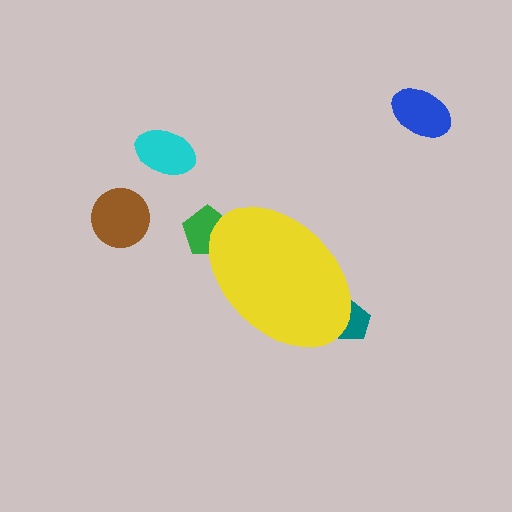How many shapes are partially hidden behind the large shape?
2 shapes are partially hidden.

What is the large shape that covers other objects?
A yellow ellipse.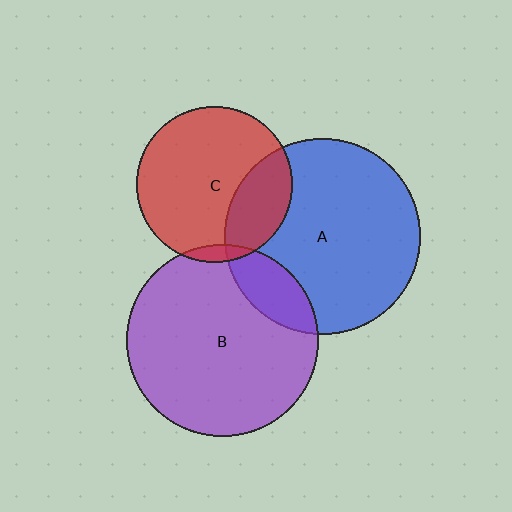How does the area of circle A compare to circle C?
Approximately 1.6 times.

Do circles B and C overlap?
Yes.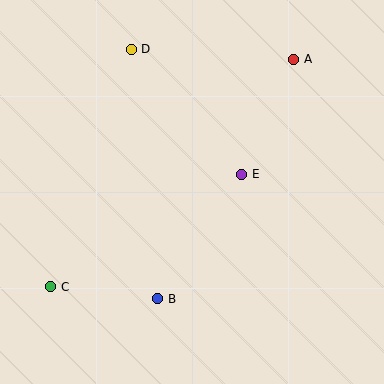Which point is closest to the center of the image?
Point E at (242, 174) is closest to the center.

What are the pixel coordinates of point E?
Point E is at (242, 174).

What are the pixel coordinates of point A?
Point A is at (294, 59).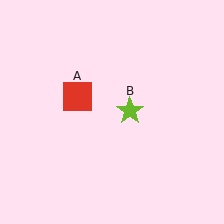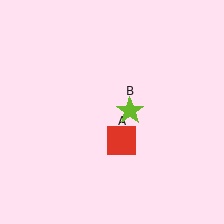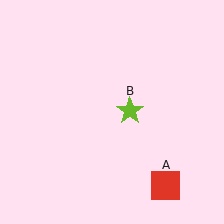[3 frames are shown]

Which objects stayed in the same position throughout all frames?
Lime star (object B) remained stationary.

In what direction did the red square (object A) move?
The red square (object A) moved down and to the right.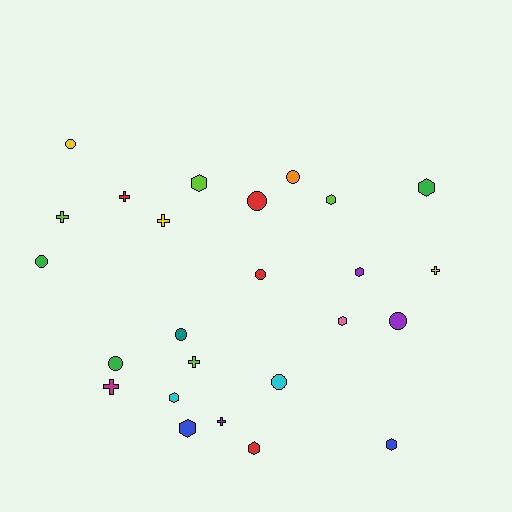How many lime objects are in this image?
There are 4 lime objects.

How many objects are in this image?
There are 25 objects.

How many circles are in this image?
There are 9 circles.